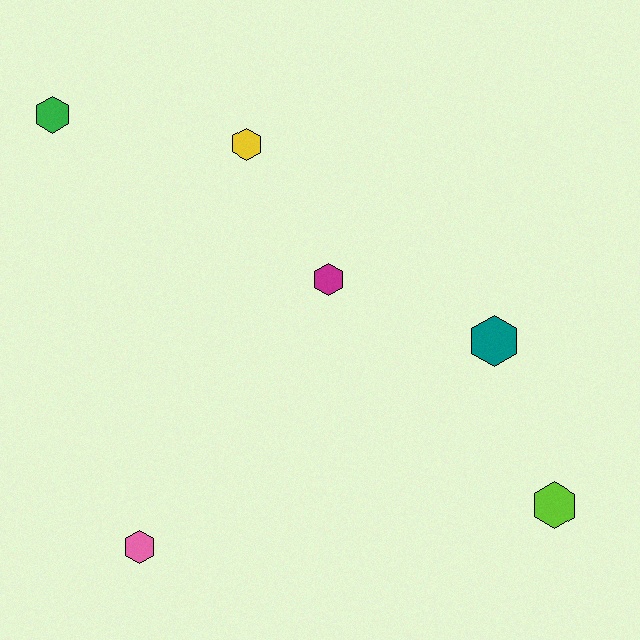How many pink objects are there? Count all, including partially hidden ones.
There is 1 pink object.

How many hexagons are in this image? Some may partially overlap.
There are 6 hexagons.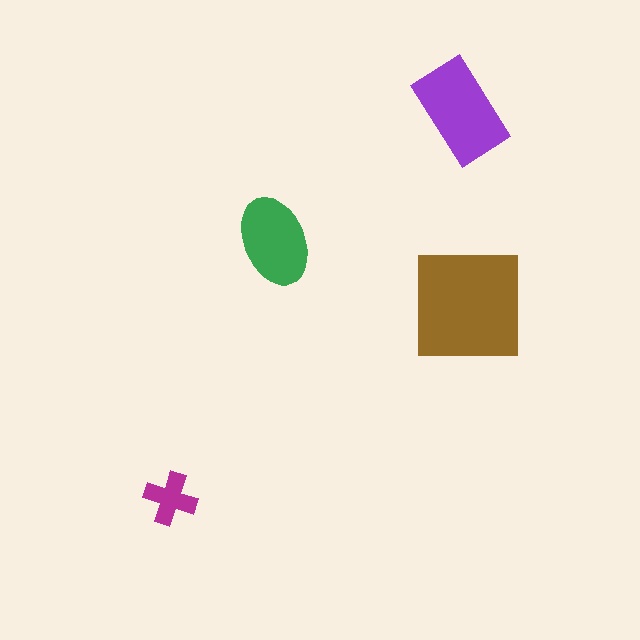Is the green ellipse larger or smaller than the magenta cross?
Larger.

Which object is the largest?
The brown square.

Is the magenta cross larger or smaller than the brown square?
Smaller.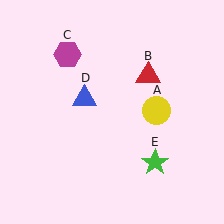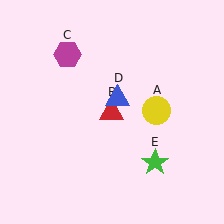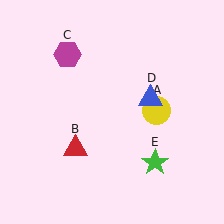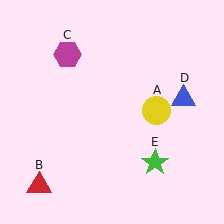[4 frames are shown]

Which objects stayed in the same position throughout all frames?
Yellow circle (object A) and magenta hexagon (object C) and green star (object E) remained stationary.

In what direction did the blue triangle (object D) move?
The blue triangle (object D) moved right.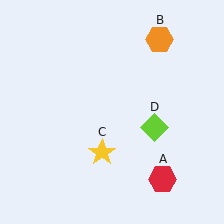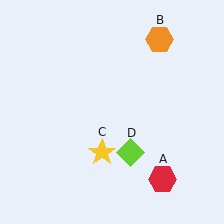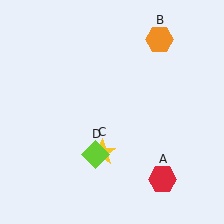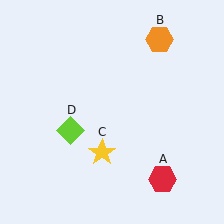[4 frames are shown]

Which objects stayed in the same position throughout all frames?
Red hexagon (object A) and orange hexagon (object B) and yellow star (object C) remained stationary.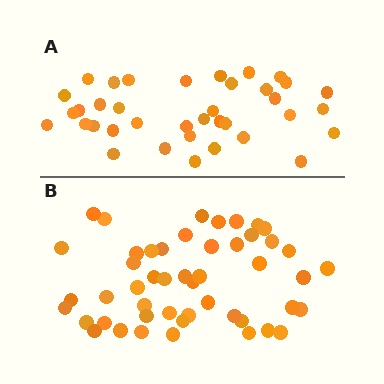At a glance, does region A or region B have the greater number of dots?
Region B (the bottom region) has more dots.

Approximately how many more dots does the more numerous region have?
Region B has roughly 12 or so more dots than region A.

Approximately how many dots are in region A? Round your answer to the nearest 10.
About 40 dots. (The exact count is 37, which rounds to 40.)